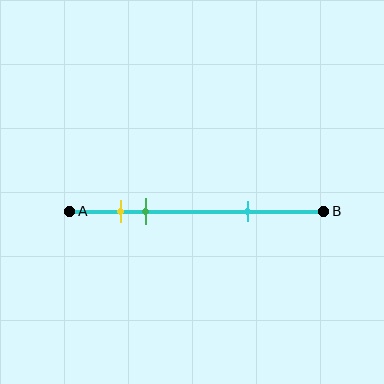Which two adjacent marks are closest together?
The yellow and green marks are the closest adjacent pair.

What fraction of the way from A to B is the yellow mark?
The yellow mark is approximately 20% (0.2) of the way from A to B.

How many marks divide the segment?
There are 3 marks dividing the segment.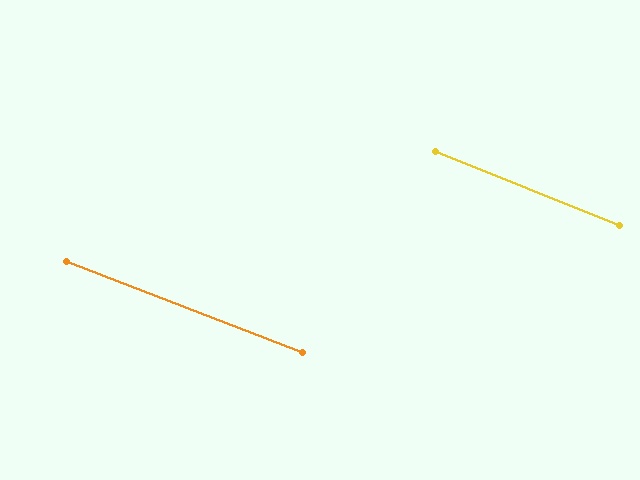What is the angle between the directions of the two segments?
Approximately 1 degree.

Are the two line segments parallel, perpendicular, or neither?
Parallel — their directions differ by only 1.1°.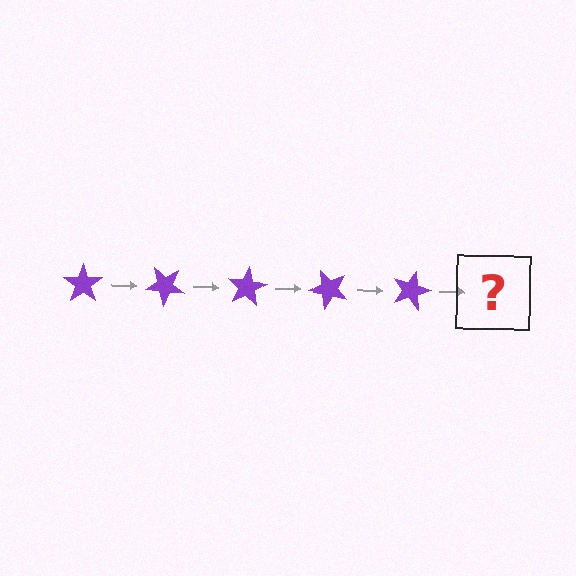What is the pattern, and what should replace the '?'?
The pattern is that the star rotates 40 degrees each step. The '?' should be a purple star rotated 200 degrees.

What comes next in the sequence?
The next element should be a purple star rotated 200 degrees.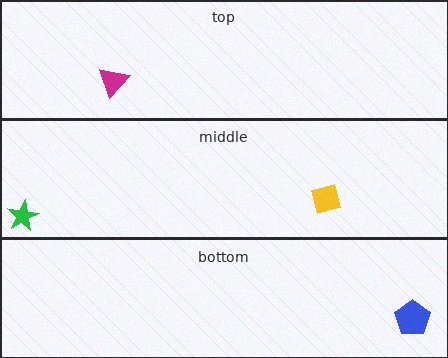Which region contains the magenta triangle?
The top region.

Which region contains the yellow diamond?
The middle region.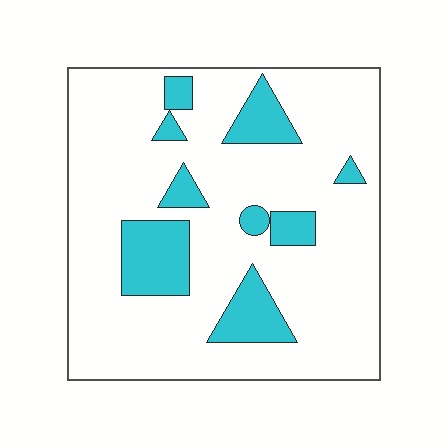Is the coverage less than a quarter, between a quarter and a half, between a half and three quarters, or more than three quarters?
Less than a quarter.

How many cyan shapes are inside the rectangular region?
9.